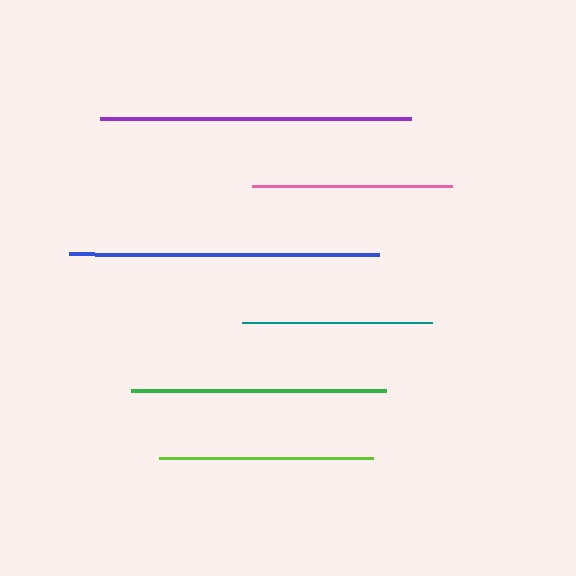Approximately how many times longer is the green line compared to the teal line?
The green line is approximately 1.3 times the length of the teal line.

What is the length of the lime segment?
The lime segment is approximately 215 pixels long.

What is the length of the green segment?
The green segment is approximately 255 pixels long.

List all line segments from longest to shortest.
From longest to shortest: purple, blue, green, lime, pink, teal.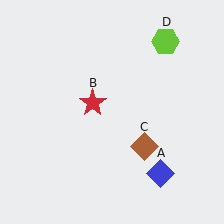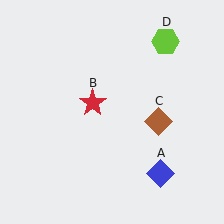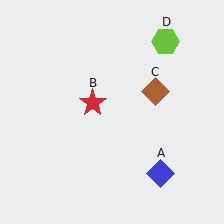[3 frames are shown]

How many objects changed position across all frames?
1 object changed position: brown diamond (object C).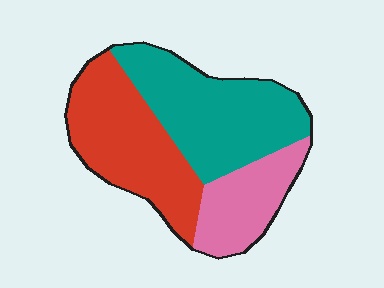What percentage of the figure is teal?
Teal takes up between a third and a half of the figure.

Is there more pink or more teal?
Teal.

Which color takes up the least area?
Pink, at roughly 20%.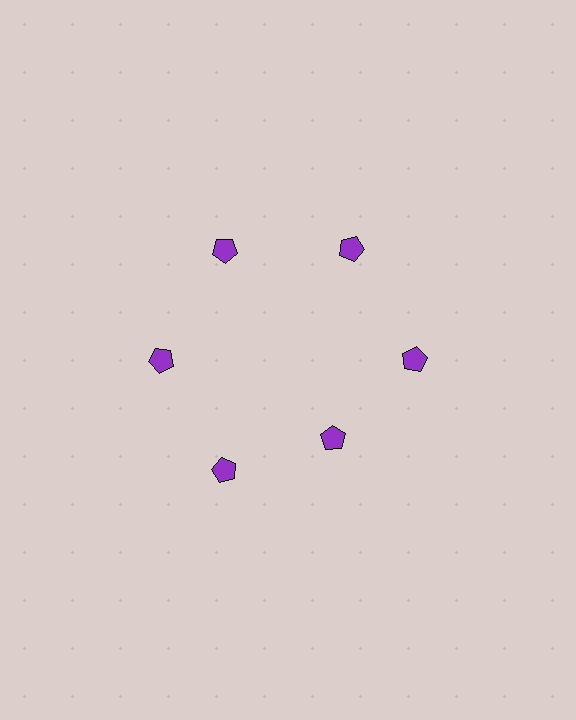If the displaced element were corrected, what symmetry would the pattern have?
It would have 6-fold rotational symmetry — the pattern would map onto itself every 60 degrees.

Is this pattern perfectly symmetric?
No. The 6 purple pentagons are arranged in a ring, but one element near the 5 o'clock position is pulled inward toward the center, breaking the 6-fold rotational symmetry.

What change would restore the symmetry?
The symmetry would be restored by moving it outward, back onto the ring so that all 6 pentagons sit at equal angles and equal distance from the center.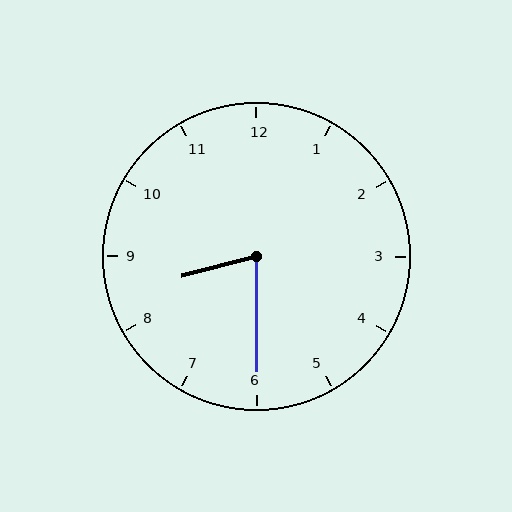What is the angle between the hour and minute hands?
Approximately 75 degrees.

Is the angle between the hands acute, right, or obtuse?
It is acute.